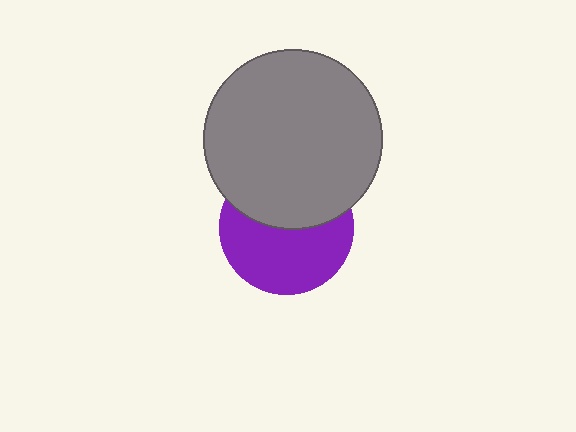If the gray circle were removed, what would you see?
You would see the complete purple circle.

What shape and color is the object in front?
The object in front is a gray circle.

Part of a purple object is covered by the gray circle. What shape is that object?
It is a circle.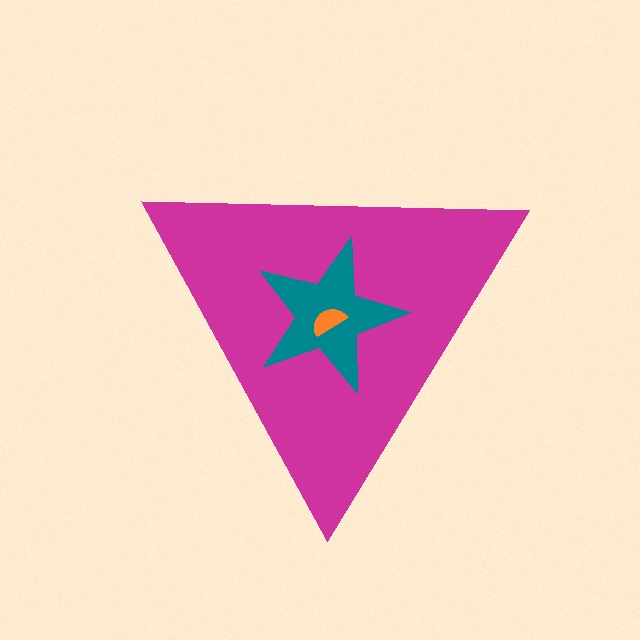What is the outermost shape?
The magenta triangle.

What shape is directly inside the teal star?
The orange semicircle.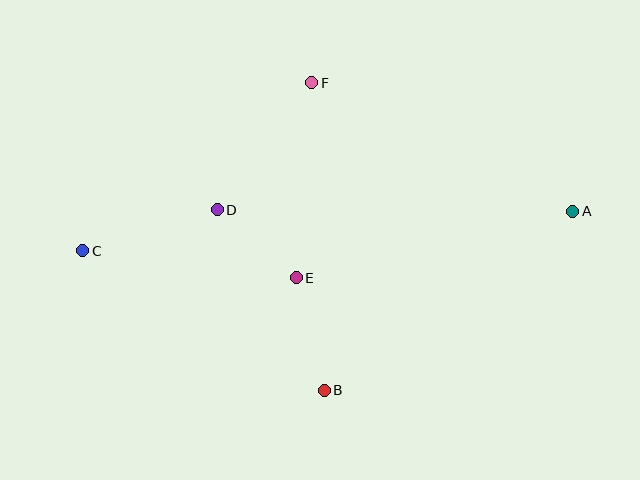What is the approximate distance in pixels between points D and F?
The distance between D and F is approximately 158 pixels.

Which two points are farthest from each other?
Points A and C are farthest from each other.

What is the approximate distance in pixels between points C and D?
The distance between C and D is approximately 141 pixels.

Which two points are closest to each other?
Points D and E are closest to each other.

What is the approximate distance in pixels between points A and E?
The distance between A and E is approximately 284 pixels.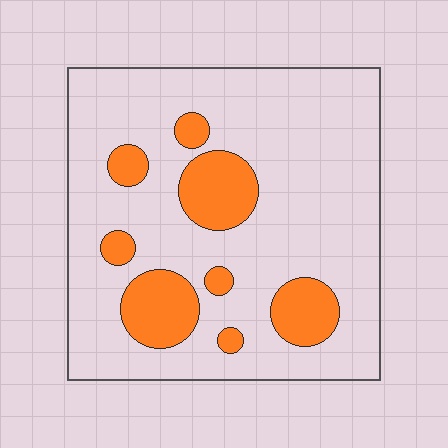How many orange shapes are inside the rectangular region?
8.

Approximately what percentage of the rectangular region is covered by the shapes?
Approximately 20%.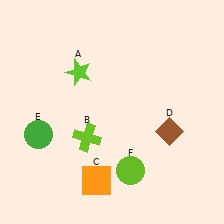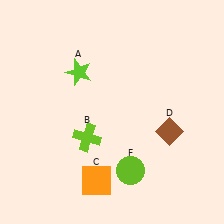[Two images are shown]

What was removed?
The green circle (E) was removed in Image 2.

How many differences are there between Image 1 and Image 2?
There is 1 difference between the two images.